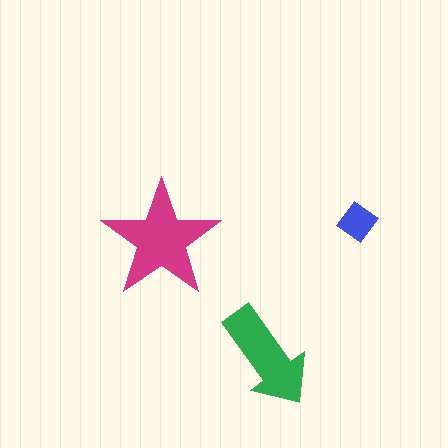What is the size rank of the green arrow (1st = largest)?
2nd.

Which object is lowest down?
The green arrow is bottommost.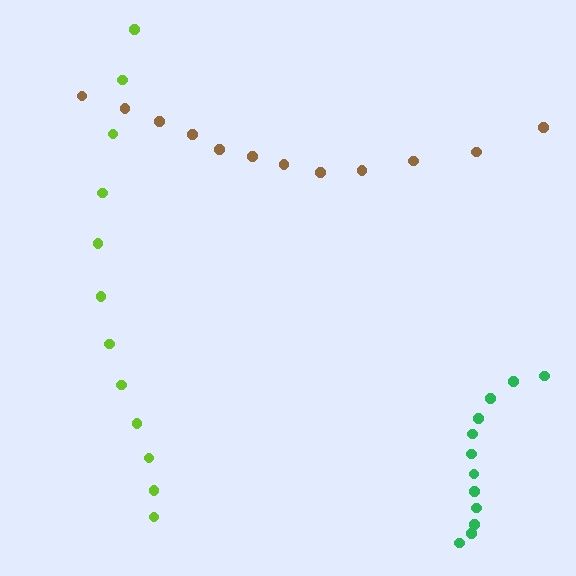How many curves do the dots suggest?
There are 3 distinct paths.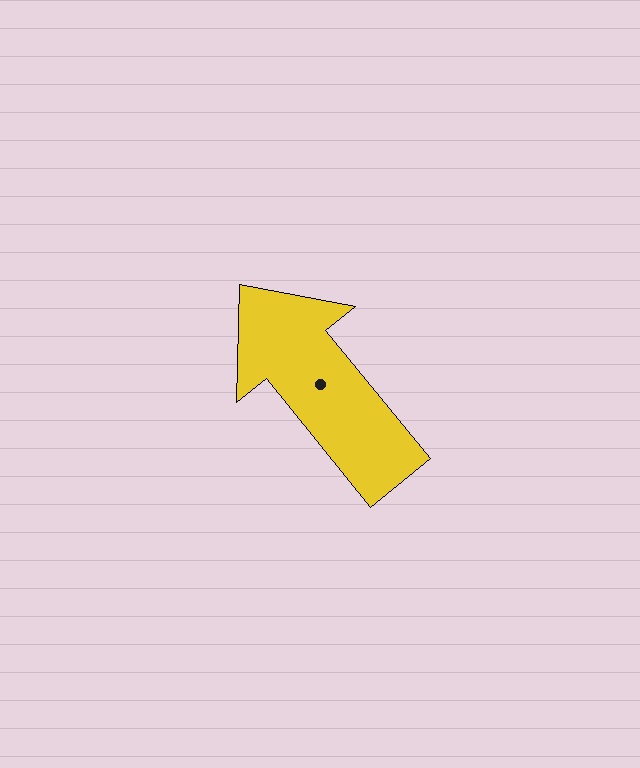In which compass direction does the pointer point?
Northwest.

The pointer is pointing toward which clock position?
Roughly 11 o'clock.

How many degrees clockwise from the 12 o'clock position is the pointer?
Approximately 321 degrees.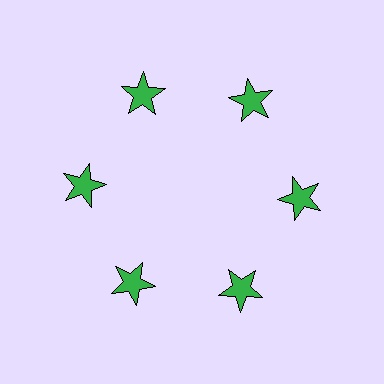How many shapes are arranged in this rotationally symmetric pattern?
There are 6 shapes, arranged in 6 groups of 1.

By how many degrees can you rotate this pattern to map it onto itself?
The pattern maps onto itself every 60 degrees of rotation.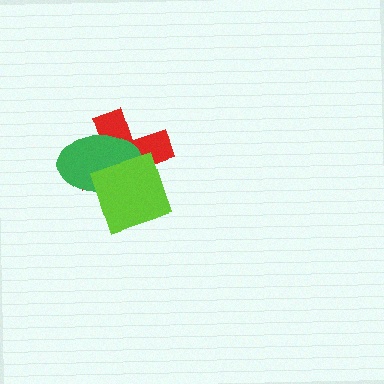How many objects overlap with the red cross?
2 objects overlap with the red cross.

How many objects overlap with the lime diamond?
2 objects overlap with the lime diamond.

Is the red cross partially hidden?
Yes, it is partially covered by another shape.